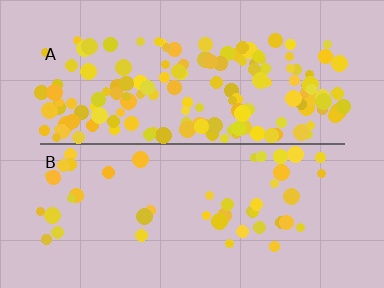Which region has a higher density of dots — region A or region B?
A (the top).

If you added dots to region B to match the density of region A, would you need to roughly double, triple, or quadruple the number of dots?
Approximately triple.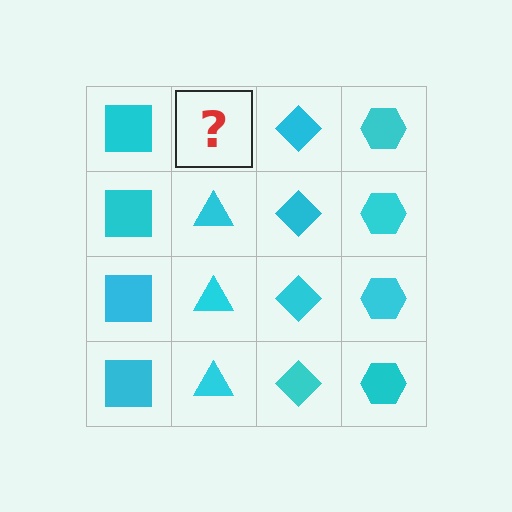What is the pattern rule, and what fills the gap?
The rule is that each column has a consistent shape. The gap should be filled with a cyan triangle.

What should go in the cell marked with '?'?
The missing cell should contain a cyan triangle.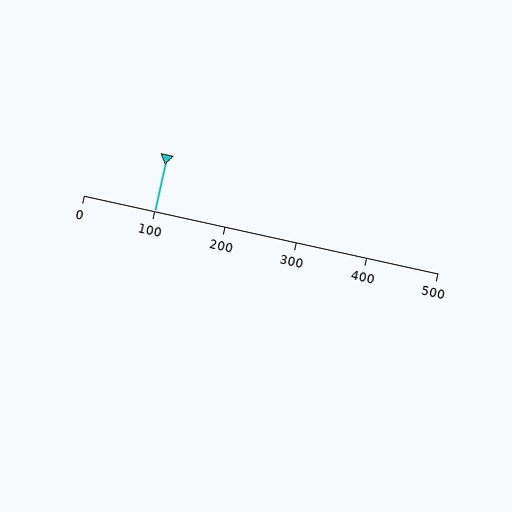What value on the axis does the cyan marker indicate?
The marker indicates approximately 100.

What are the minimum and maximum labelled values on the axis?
The axis runs from 0 to 500.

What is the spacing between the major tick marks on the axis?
The major ticks are spaced 100 apart.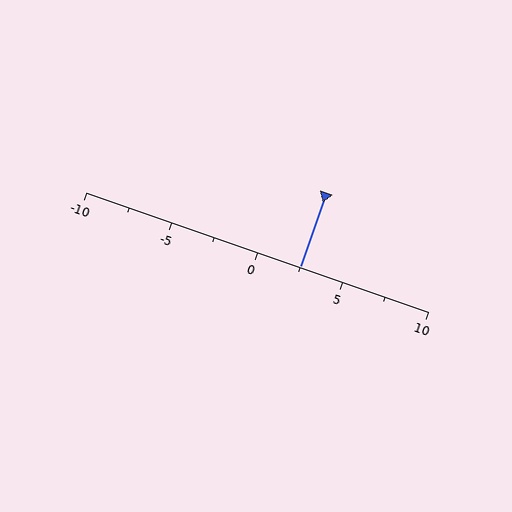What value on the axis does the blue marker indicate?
The marker indicates approximately 2.5.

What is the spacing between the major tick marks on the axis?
The major ticks are spaced 5 apart.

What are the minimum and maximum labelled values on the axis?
The axis runs from -10 to 10.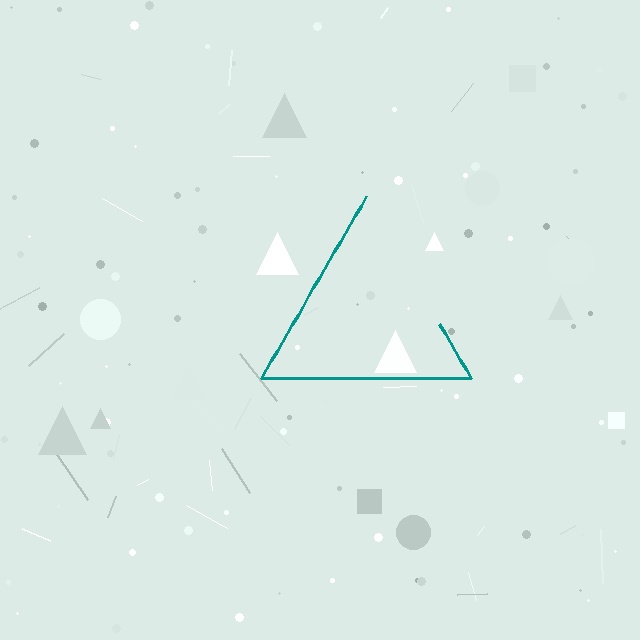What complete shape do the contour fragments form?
The contour fragments form a triangle.